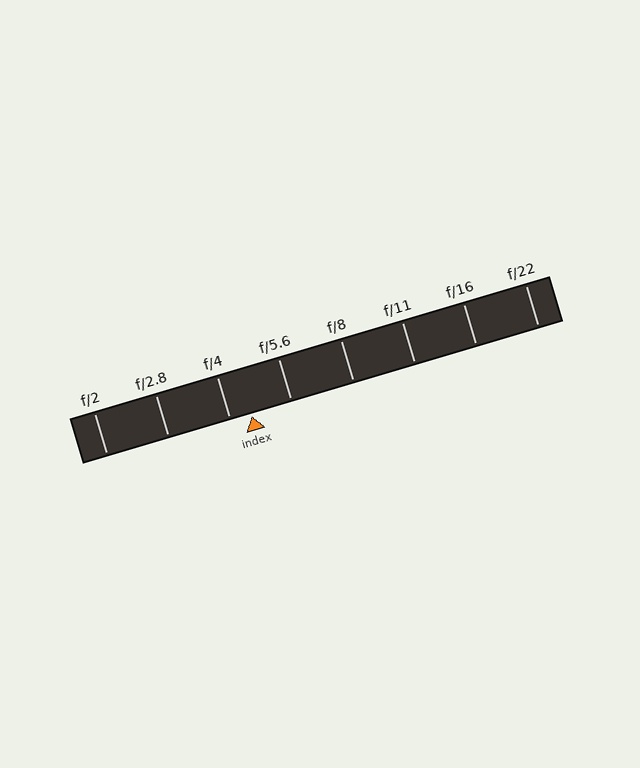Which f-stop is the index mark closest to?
The index mark is closest to f/4.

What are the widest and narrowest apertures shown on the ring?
The widest aperture shown is f/2 and the narrowest is f/22.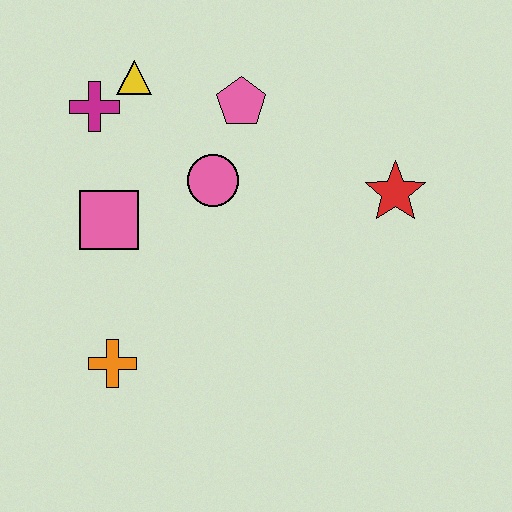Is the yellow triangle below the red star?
No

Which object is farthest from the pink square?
The red star is farthest from the pink square.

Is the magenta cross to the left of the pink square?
Yes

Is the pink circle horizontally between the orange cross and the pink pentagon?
Yes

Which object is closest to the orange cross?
The pink square is closest to the orange cross.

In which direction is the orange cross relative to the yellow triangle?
The orange cross is below the yellow triangle.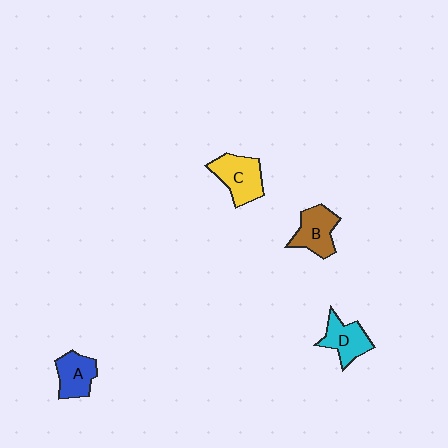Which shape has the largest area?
Shape C (yellow).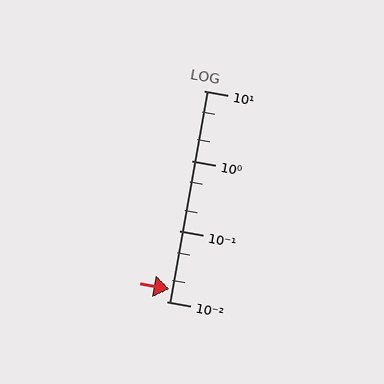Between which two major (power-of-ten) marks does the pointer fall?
The pointer is between 0.01 and 0.1.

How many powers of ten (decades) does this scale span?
The scale spans 3 decades, from 0.01 to 10.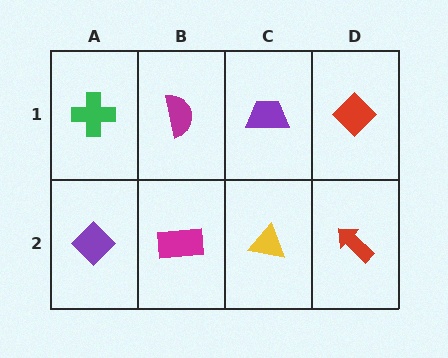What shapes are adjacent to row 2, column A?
A green cross (row 1, column A), a magenta rectangle (row 2, column B).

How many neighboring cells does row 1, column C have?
3.